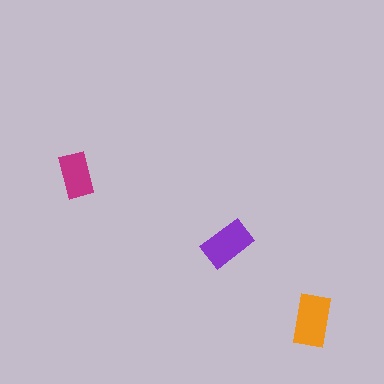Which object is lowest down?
The orange rectangle is bottommost.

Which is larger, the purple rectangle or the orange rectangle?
The orange one.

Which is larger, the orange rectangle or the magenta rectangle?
The orange one.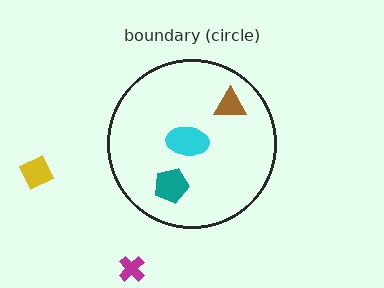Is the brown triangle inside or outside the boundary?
Inside.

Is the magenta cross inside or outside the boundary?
Outside.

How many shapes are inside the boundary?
3 inside, 2 outside.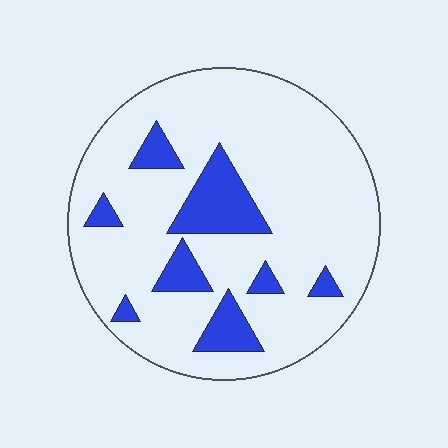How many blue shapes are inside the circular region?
8.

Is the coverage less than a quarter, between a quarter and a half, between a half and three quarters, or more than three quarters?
Less than a quarter.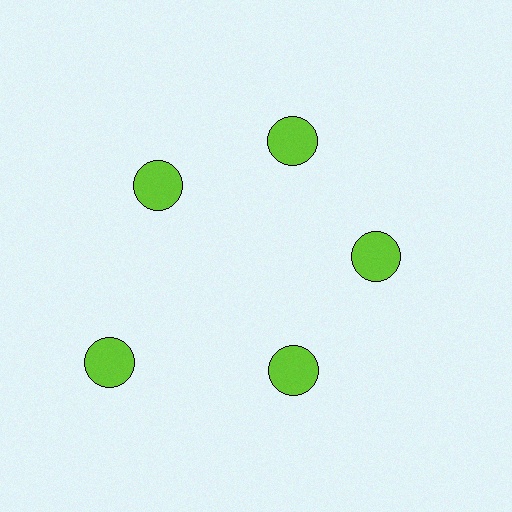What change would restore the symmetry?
The symmetry would be restored by moving it inward, back onto the ring so that all 5 circles sit at equal angles and equal distance from the center.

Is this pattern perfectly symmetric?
No. The 5 lime circles are arranged in a ring, but one element near the 8 o'clock position is pushed outward from the center, breaking the 5-fold rotational symmetry.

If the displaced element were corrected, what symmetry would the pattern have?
It would have 5-fold rotational symmetry — the pattern would map onto itself every 72 degrees.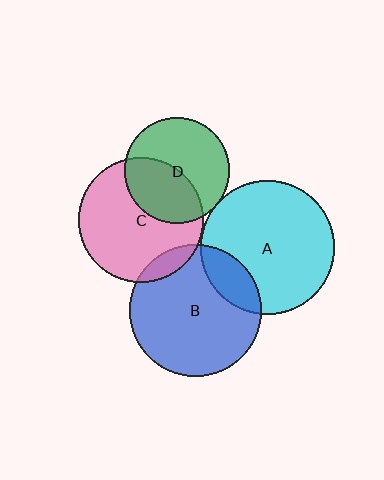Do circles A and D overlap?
Yes.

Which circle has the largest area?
Circle A (cyan).